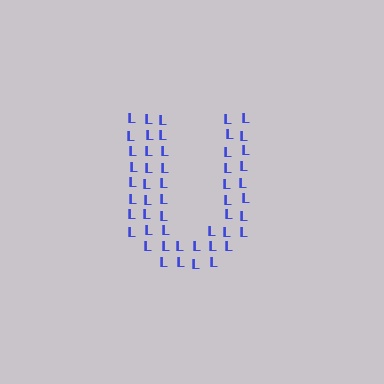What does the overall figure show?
The overall figure shows the letter U.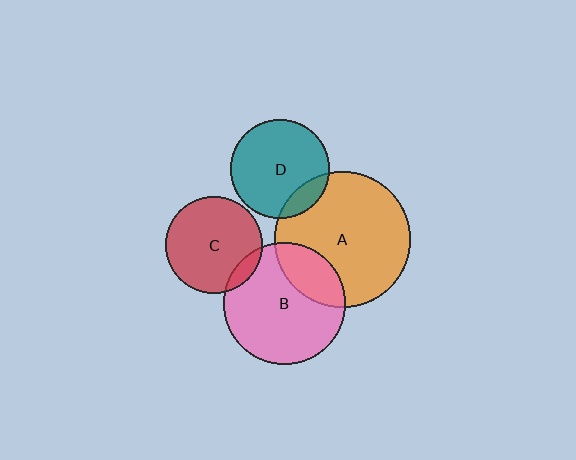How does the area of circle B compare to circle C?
Approximately 1.6 times.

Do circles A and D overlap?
Yes.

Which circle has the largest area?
Circle A (orange).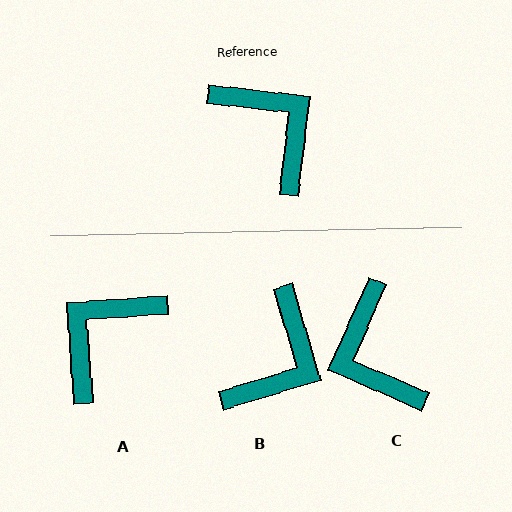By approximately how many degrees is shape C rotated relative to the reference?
Approximately 163 degrees counter-clockwise.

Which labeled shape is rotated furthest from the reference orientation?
C, about 163 degrees away.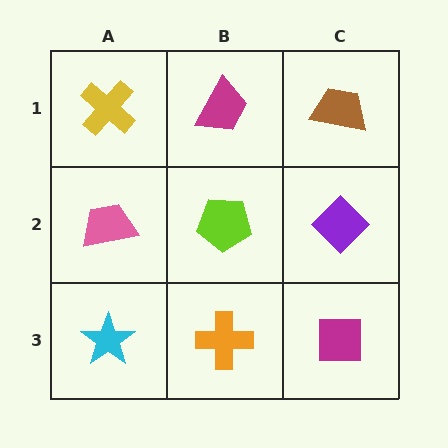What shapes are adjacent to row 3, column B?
A lime pentagon (row 2, column B), a cyan star (row 3, column A), a magenta square (row 3, column C).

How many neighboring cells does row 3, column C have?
2.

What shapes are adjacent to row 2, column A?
A yellow cross (row 1, column A), a cyan star (row 3, column A), a lime pentagon (row 2, column B).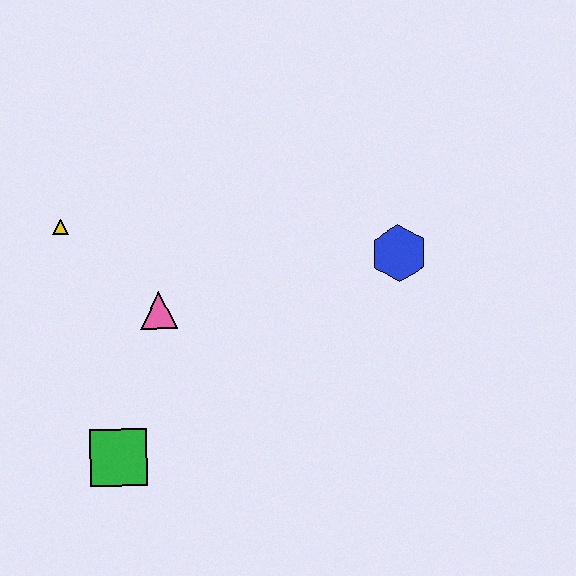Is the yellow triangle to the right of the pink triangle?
No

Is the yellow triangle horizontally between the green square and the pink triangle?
No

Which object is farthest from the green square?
The blue hexagon is farthest from the green square.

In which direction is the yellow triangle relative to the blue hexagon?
The yellow triangle is to the left of the blue hexagon.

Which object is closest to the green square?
The pink triangle is closest to the green square.